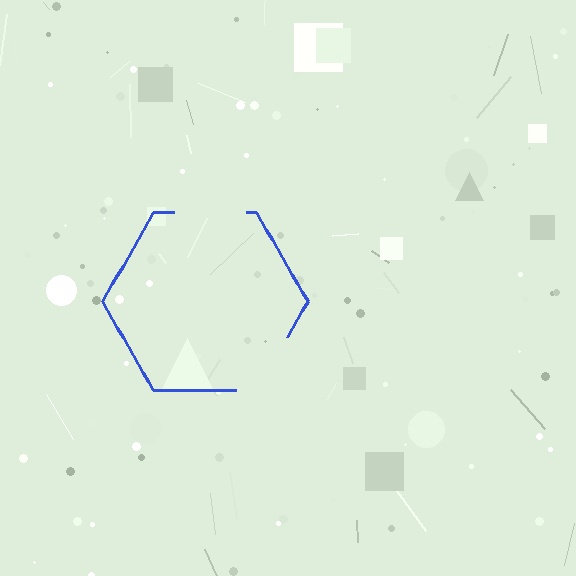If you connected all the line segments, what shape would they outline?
They would outline a hexagon.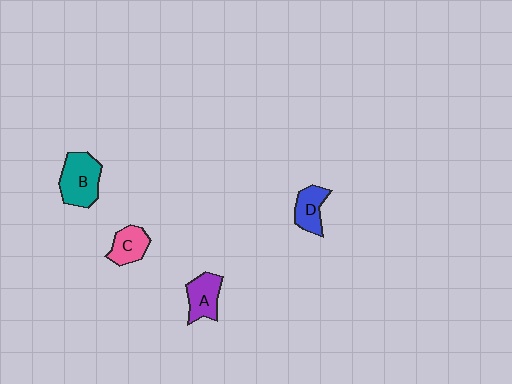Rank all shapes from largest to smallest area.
From largest to smallest: B (teal), A (purple), D (blue), C (pink).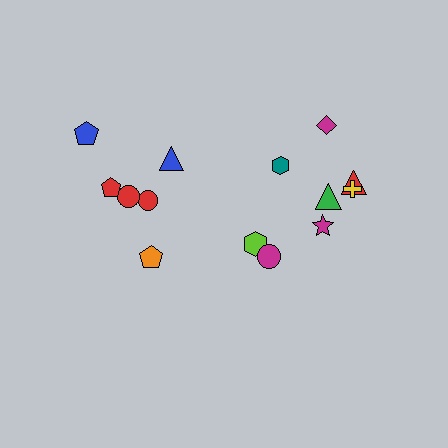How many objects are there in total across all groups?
There are 14 objects.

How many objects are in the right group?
There are 8 objects.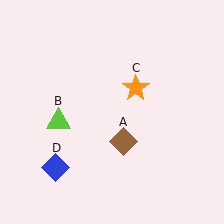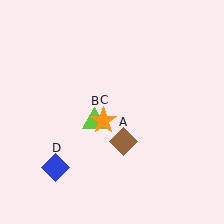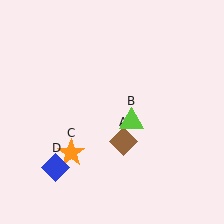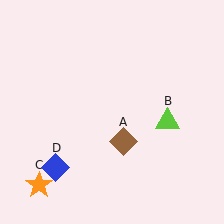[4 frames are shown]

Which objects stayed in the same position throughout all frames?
Brown diamond (object A) and blue diamond (object D) remained stationary.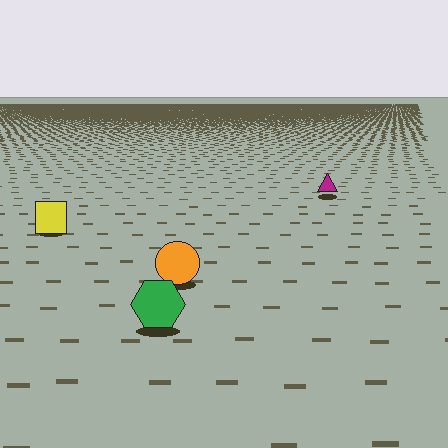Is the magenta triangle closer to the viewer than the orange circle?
No. The orange circle is closer — you can tell from the texture gradient: the ground texture is coarser near it.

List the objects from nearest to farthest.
From nearest to farthest: the green hexagon, the orange circle, the yellow square, the magenta triangle.